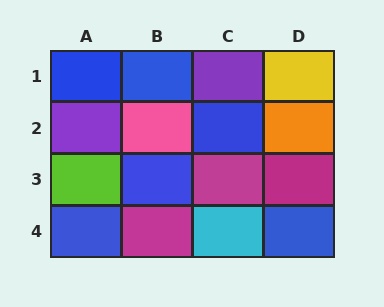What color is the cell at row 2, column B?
Pink.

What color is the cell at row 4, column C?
Cyan.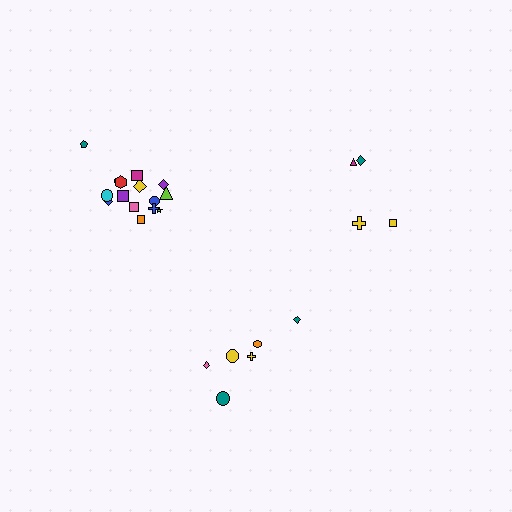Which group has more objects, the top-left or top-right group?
The top-left group.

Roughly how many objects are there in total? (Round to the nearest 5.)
Roughly 25 objects in total.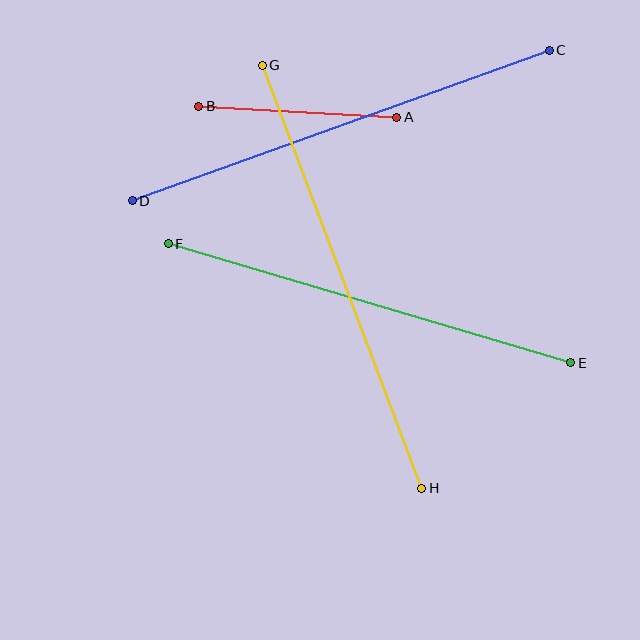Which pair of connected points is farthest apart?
Points G and H are farthest apart.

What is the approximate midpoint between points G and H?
The midpoint is at approximately (342, 277) pixels.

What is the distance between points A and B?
The distance is approximately 198 pixels.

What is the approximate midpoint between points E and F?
The midpoint is at approximately (370, 303) pixels.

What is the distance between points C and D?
The distance is approximately 443 pixels.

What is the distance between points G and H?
The distance is approximately 452 pixels.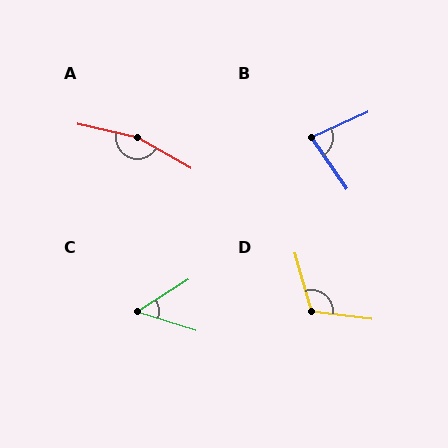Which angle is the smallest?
C, at approximately 49 degrees.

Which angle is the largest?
A, at approximately 162 degrees.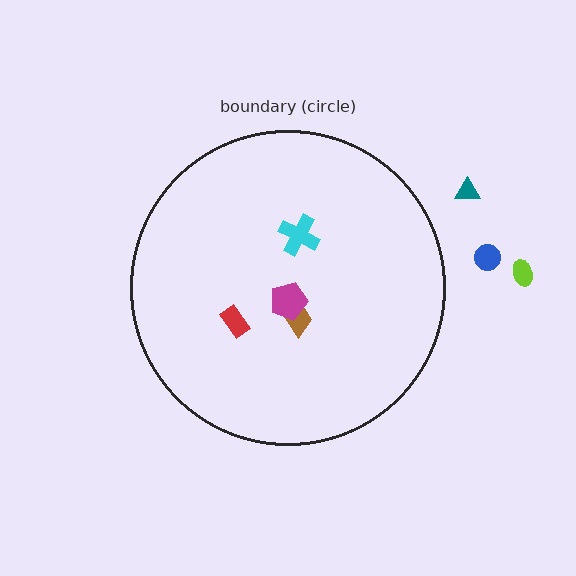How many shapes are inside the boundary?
4 inside, 3 outside.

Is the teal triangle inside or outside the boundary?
Outside.